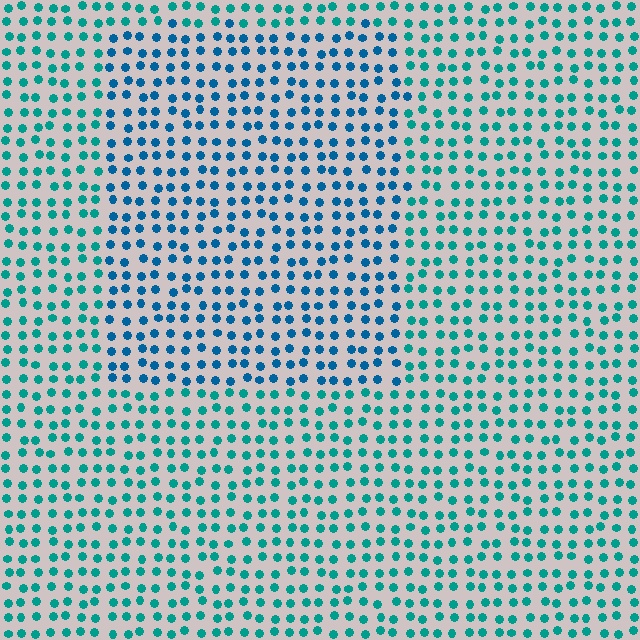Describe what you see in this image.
The image is filled with small teal elements in a uniform arrangement. A rectangle-shaped region is visible where the elements are tinted to a slightly different hue, forming a subtle color boundary.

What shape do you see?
I see a rectangle.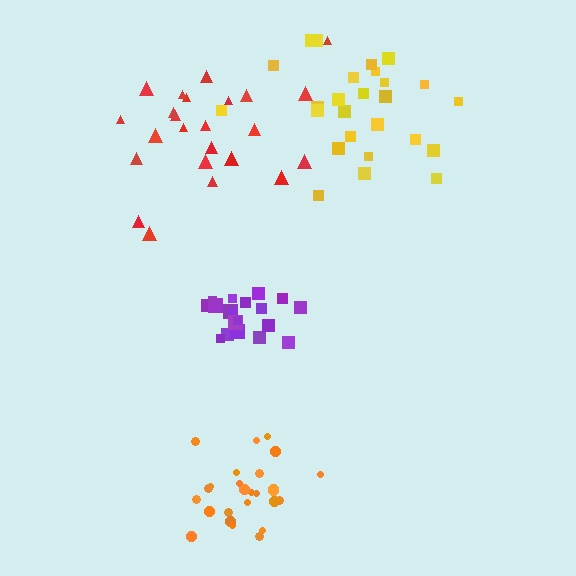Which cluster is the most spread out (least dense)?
Red.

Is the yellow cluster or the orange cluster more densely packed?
Orange.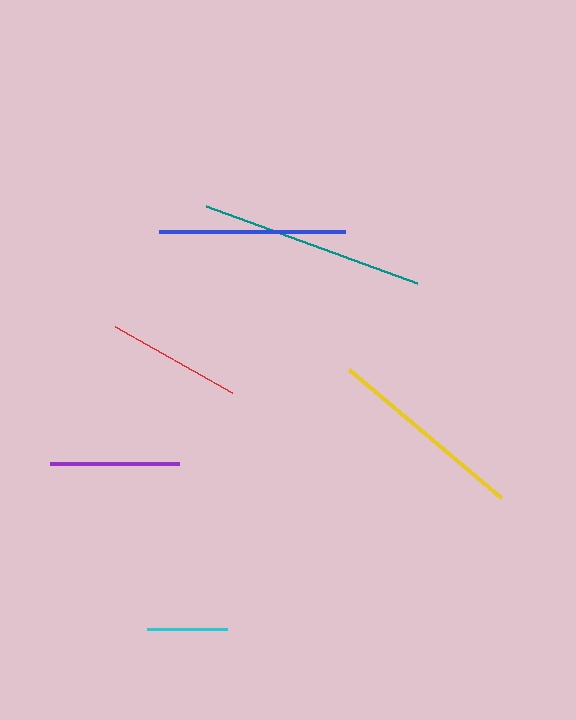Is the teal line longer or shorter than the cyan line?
The teal line is longer than the cyan line.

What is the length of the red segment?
The red segment is approximately 134 pixels long.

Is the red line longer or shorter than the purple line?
The red line is longer than the purple line.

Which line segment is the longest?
The teal line is the longest at approximately 225 pixels.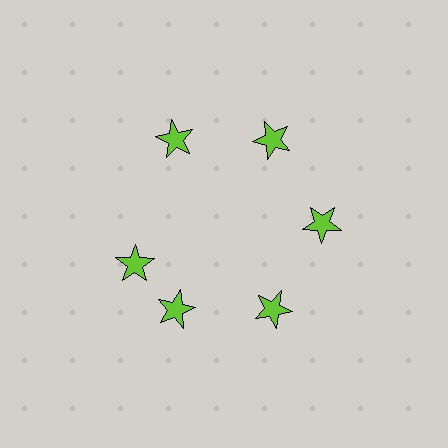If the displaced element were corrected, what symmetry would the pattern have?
It would have 6-fold rotational symmetry — the pattern would map onto itself every 60 degrees.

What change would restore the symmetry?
The symmetry would be restored by rotating it back into even spacing with its neighbors so that all 6 stars sit at equal angles and equal distance from the center.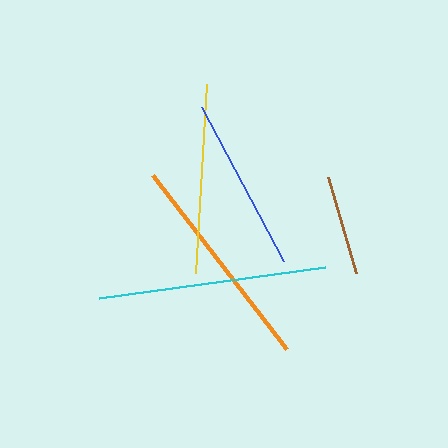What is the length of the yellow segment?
The yellow segment is approximately 190 pixels long.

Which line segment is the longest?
The cyan line is the longest at approximately 228 pixels.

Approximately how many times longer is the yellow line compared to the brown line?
The yellow line is approximately 1.9 times the length of the brown line.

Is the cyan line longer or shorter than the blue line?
The cyan line is longer than the blue line.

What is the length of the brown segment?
The brown segment is approximately 101 pixels long.